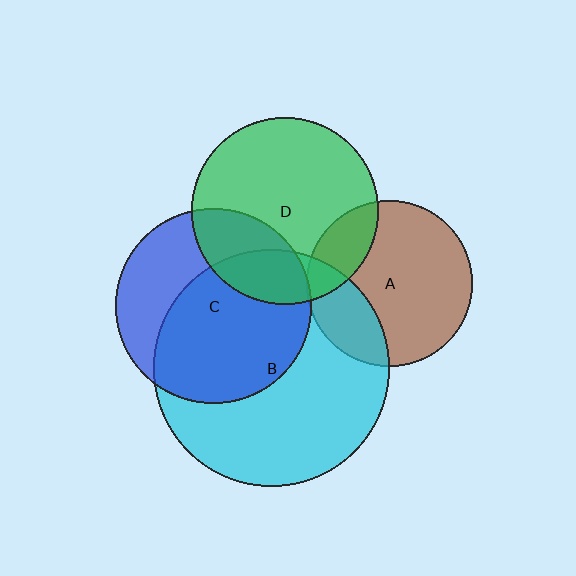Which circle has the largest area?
Circle B (cyan).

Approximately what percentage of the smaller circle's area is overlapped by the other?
Approximately 25%.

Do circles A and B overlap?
Yes.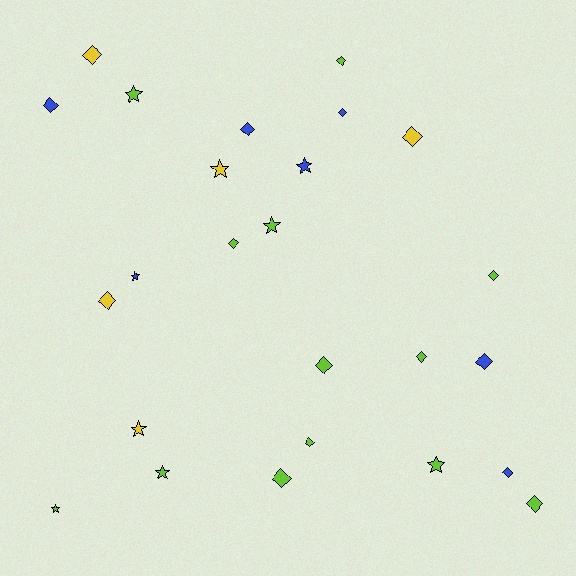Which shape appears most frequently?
Diamond, with 16 objects.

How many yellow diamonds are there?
There are 3 yellow diamonds.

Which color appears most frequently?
Lime, with 13 objects.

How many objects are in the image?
There are 25 objects.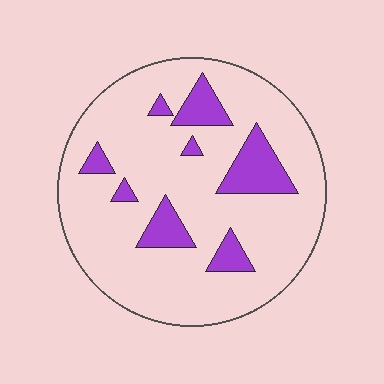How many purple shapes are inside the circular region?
8.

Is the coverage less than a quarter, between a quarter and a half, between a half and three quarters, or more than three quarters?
Less than a quarter.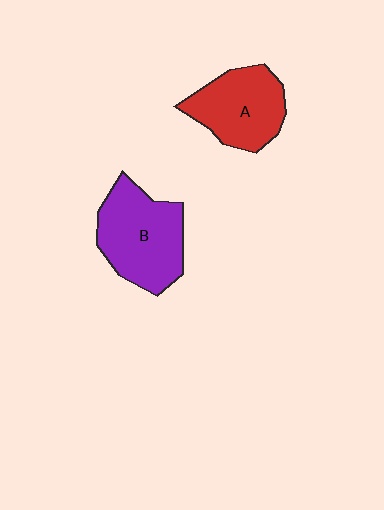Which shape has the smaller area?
Shape A (red).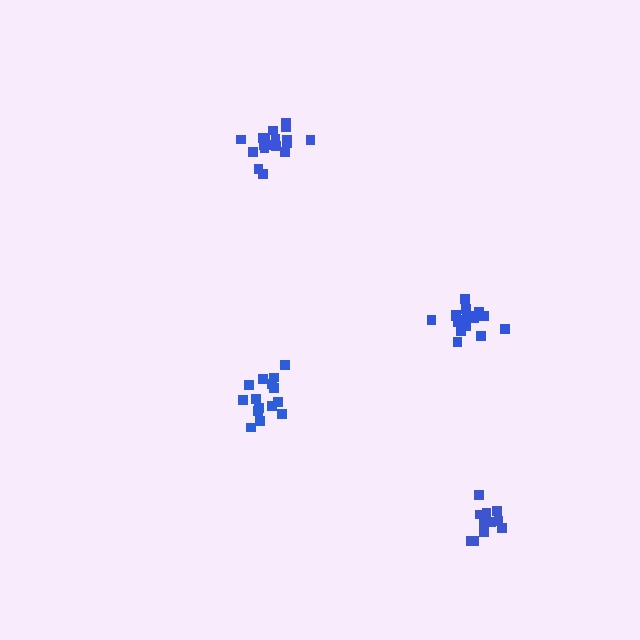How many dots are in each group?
Group 1: 19 dots, Group 2: 19 dots, Group 3: 13 dots, Group 4: 15 dots (66 total).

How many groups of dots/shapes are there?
There are 4 groups.